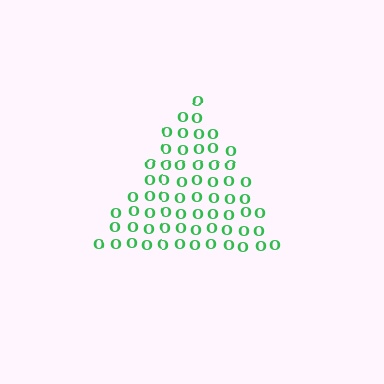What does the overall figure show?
The overall figure shows a triangle.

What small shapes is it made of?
It is made of small letter O's.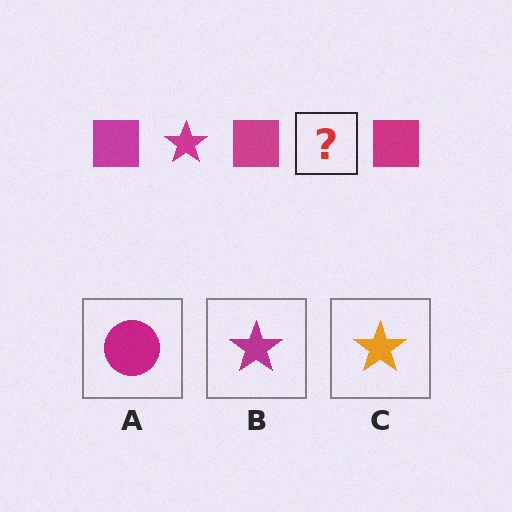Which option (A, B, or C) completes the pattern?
B.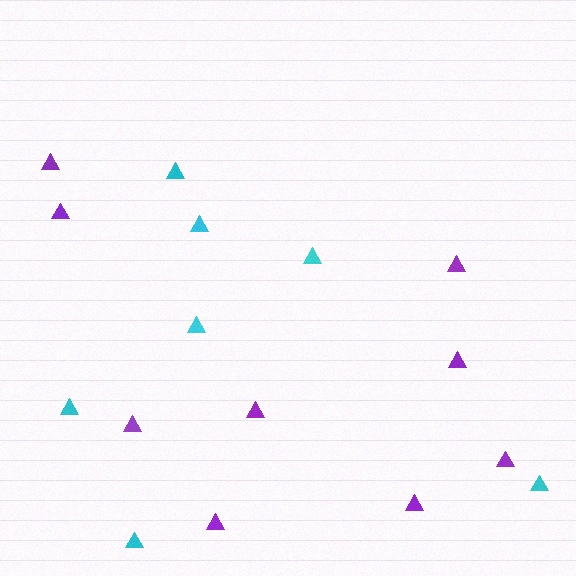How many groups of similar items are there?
There are 2 groups: one group of purple triangles (9) and one group of cyan triangles (7).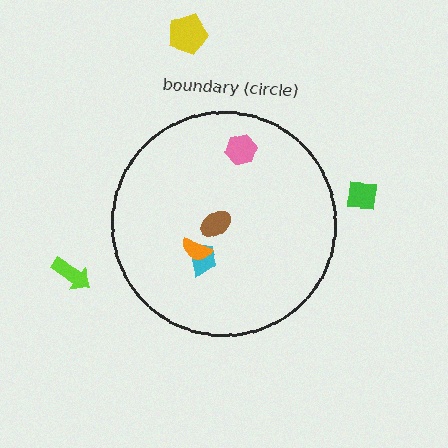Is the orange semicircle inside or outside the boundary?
Inside.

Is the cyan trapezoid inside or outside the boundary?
Inside.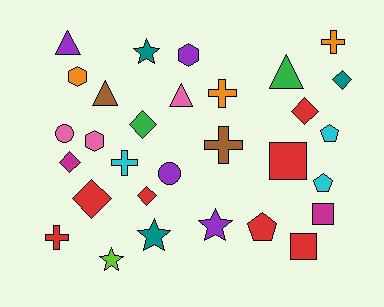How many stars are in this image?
There are 4 stars.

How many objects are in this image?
There are 30 objects.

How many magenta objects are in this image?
There are 2 magenta objects.